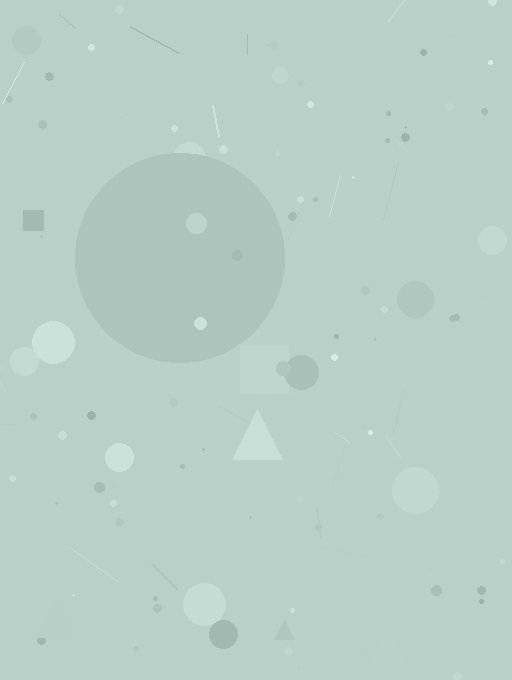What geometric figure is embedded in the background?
A circle is embedded in the background.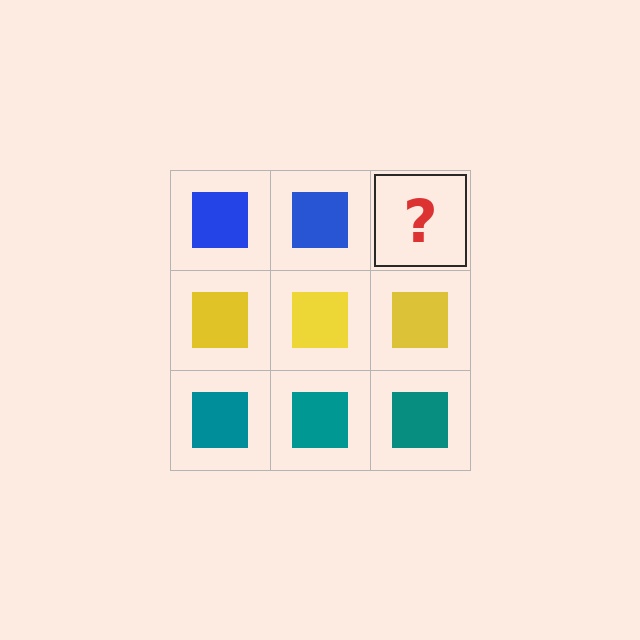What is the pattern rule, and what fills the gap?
The rule is that each row has a consistent color. The gap should be filled with a blue square.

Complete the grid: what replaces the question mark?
The question mark should be replaced with a blue square.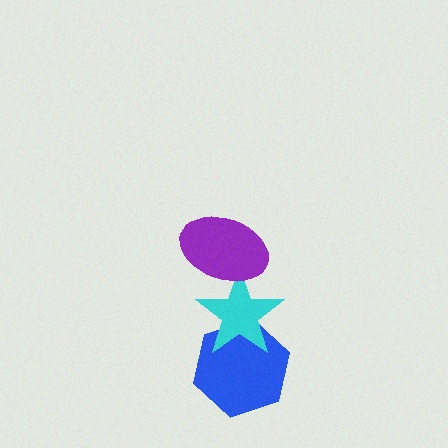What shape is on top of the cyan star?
The purple ellipse is on top of the cyan star.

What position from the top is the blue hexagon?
The blue hexagon is 3rd from the top.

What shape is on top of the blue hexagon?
The cyan star is on top of the blue hexagon.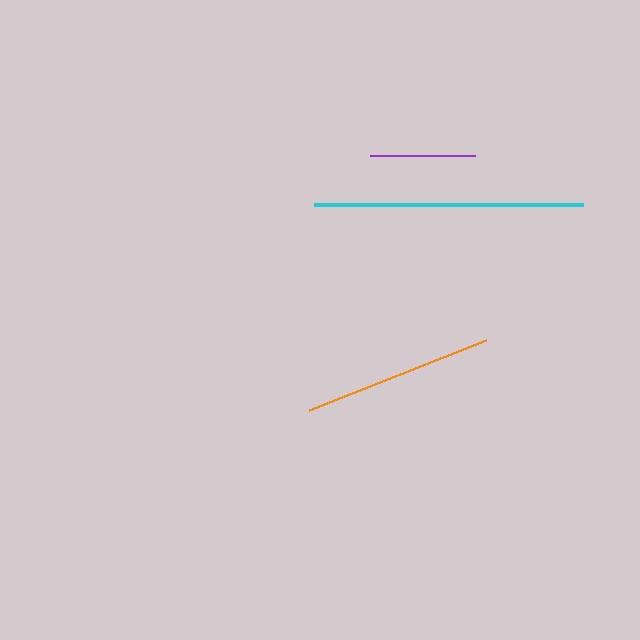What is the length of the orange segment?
The orange segment is approximately 191 pixels long.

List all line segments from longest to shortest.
From longest to shortest: cyan, orange, purple.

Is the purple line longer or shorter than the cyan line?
The cyan line is longer than the purple line.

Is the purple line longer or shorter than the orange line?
The orange line is longer than the purple line.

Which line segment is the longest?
The cyan line is the longest at approximately 270 pixels.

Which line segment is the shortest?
The purple line is the shortest at approximately 105 pixels.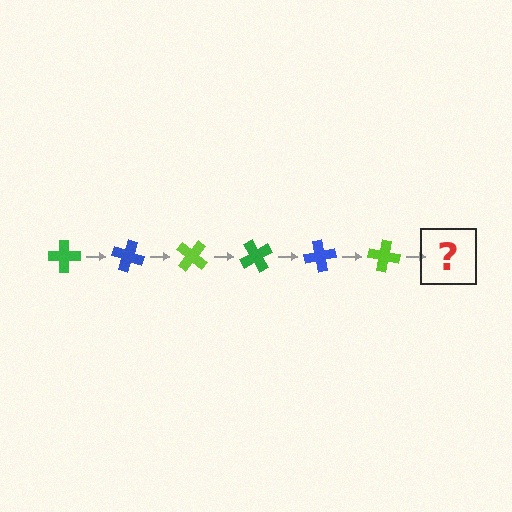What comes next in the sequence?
The next element should be a green cross, rotated 120 degrees from the start.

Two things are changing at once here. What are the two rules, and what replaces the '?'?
The two rules are that it rotates 20 degrees each step and the color cycles through green, blue, and lime. The '?' should be a green cross, rotated 120 degrees from the start.